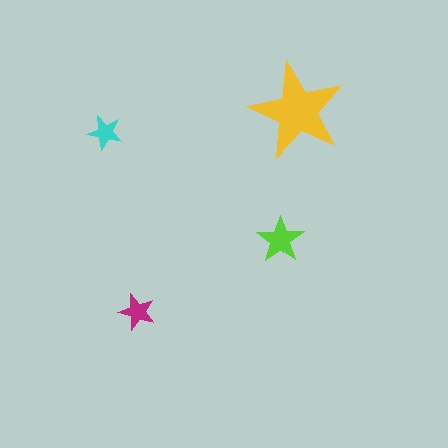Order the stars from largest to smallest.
the yellow one, the lime one, the magenta one, the cyan one.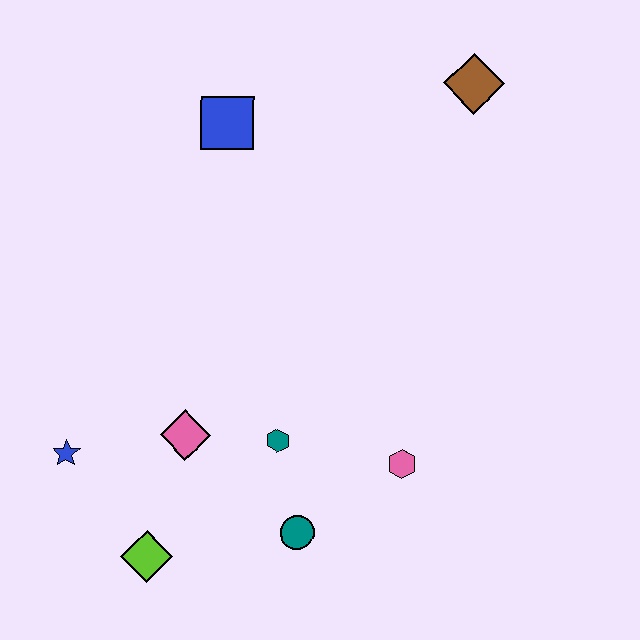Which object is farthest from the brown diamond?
The lime diamond is farthest from the brown diamond.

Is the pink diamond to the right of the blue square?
No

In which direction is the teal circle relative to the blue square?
The teal circle is below the blue square.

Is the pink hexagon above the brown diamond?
No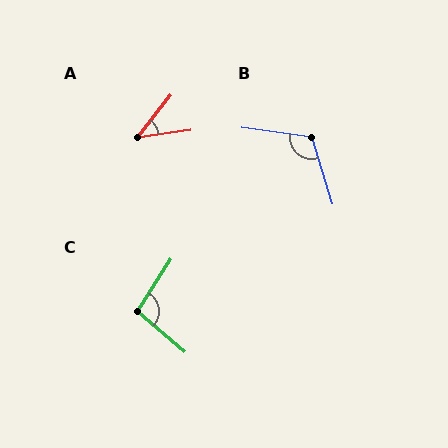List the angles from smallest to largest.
A (43°), C (98°), B (115°).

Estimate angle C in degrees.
Approximately 98 degrees.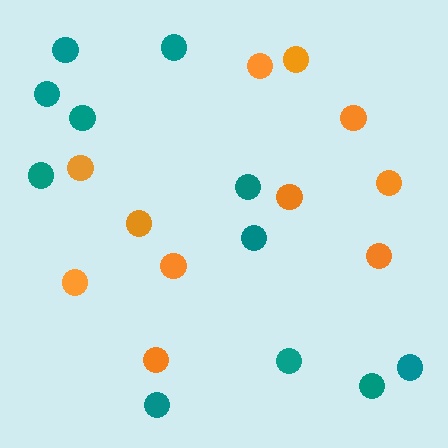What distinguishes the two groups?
There are 2 groups: one group of orange circles (11) and one group of teal circles (11).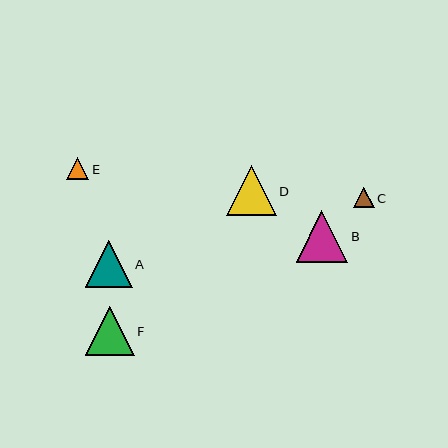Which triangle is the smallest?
Triangle C is the smallest with a size of approximately 20 pixels.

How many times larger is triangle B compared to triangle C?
Triangle B is approximately 2.6 times the size of triangle C.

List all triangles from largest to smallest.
From largest to smallest: B, D, F, A, E, C.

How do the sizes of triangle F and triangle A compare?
Triangle F and triangle A are approximately the same size.